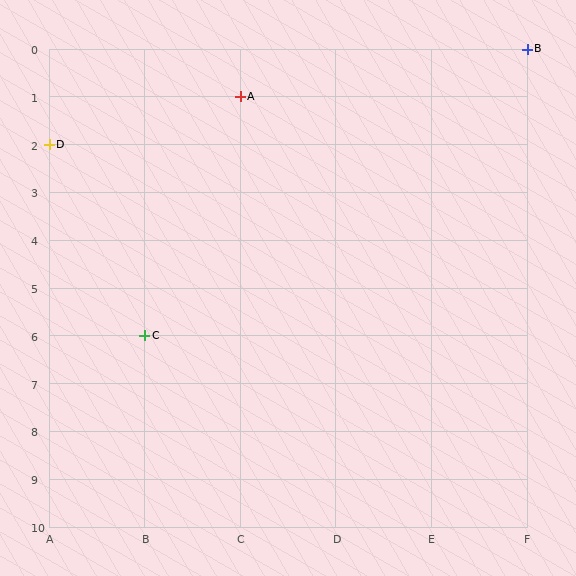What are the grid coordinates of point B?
Point B is at grid coordinates (F, 0).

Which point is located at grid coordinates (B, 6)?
Point C is at (B, 6).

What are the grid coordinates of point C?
Point C is at grid coordinates (B, 6).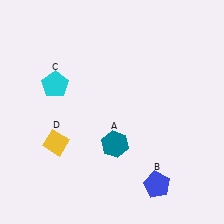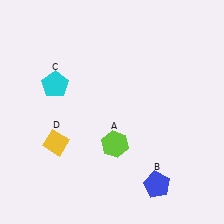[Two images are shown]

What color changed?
The hexagon (A) changed from teal in Image 1 to lime in Image 2.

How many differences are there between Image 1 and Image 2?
There is 1 difference between the two images.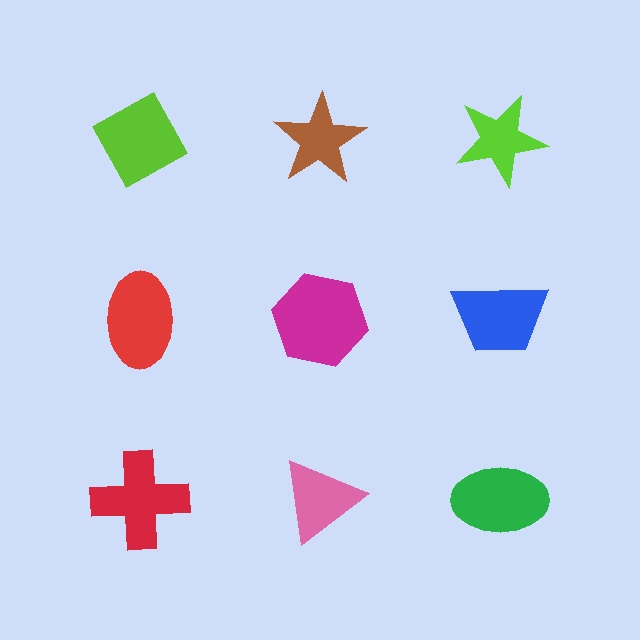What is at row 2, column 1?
A red ellipse.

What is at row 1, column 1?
A lime diamond.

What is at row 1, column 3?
A lime star.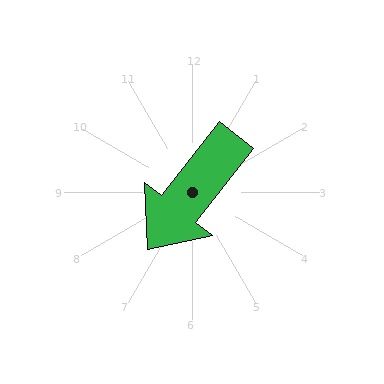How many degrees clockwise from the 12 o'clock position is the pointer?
Approximately 218 degrees.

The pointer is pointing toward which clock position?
Roughly 7 o'clock.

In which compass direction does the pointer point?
Southwest.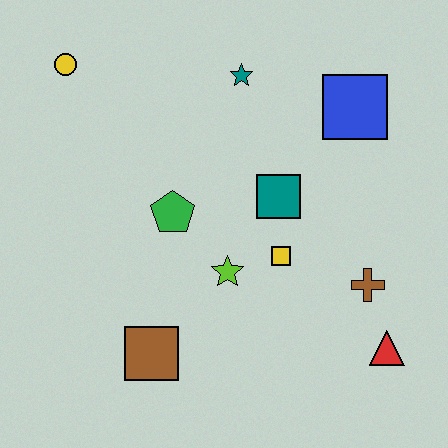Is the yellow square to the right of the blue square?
No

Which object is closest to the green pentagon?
The lime star is closest to the green pentagon.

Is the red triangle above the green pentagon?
No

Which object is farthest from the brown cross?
The yellow circle is farthest from the brown cross.